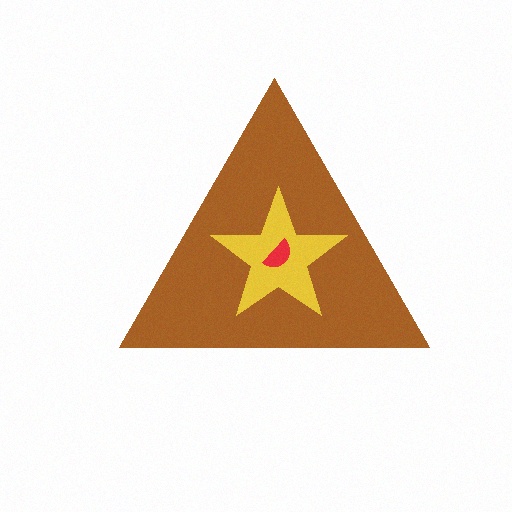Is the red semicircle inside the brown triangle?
Yes.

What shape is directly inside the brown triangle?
The yellow star.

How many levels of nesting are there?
3.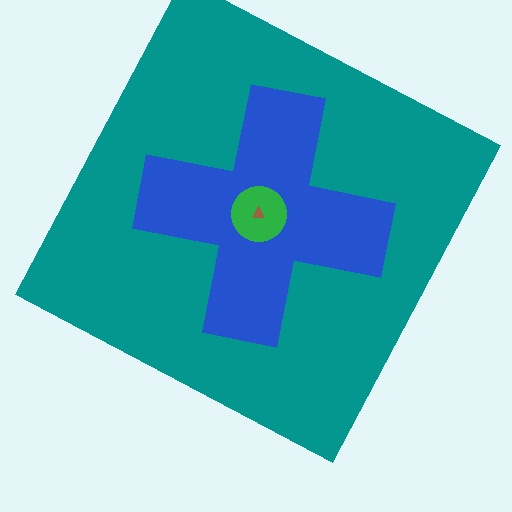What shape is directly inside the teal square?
The blue cross.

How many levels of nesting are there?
4.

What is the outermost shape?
The teal square.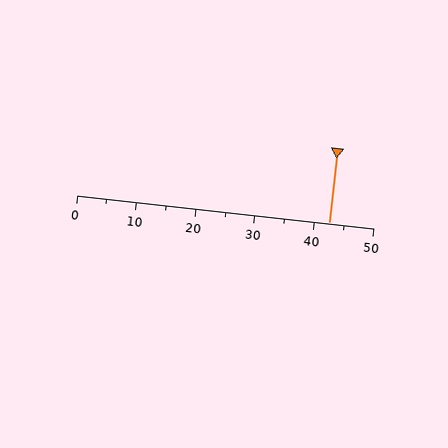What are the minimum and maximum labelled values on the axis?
The axis runs from 0 to 50.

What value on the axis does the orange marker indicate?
The marker indicates approximately 42.5.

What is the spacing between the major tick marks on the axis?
The major ticks are spaced 10 apart.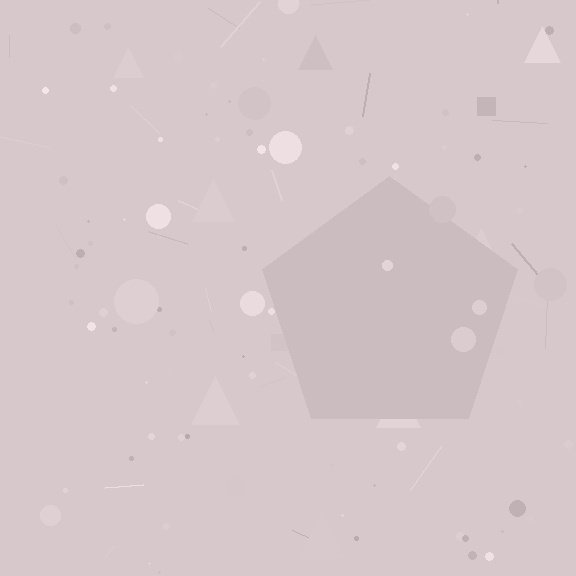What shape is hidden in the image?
A pentagon is hidden in the image.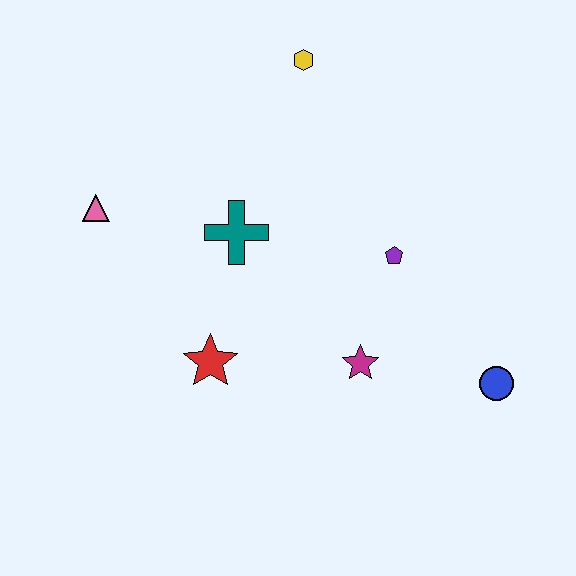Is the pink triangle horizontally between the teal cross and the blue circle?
No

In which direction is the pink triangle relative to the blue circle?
The pink triangle is to the left of the blue circle.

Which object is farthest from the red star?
The yellow hexagon is farthest from the red star.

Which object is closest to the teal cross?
The red star is closest to the teal cross.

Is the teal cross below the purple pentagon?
No